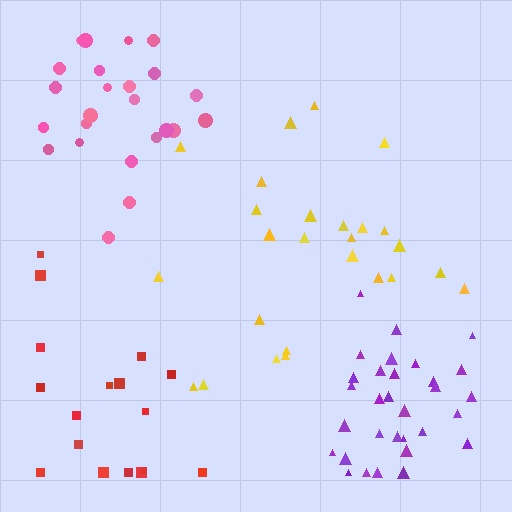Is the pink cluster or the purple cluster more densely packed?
Purple.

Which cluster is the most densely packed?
Purple.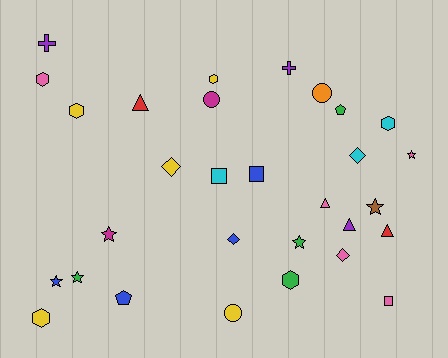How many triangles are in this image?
There are 4 triangles.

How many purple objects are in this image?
There are 3 purple objects.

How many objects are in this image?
There are 30 objects.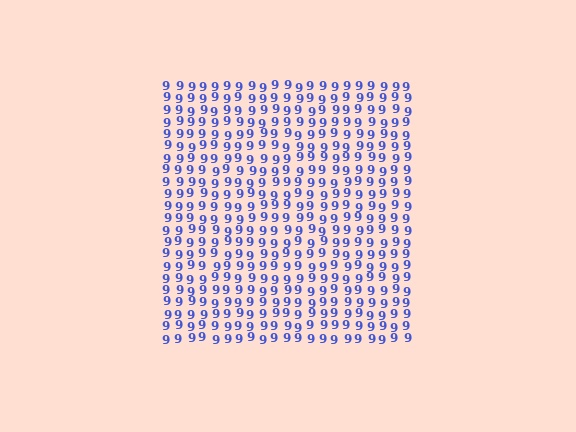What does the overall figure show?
The overall figure shows a square.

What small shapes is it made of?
It is made of small digit 9's.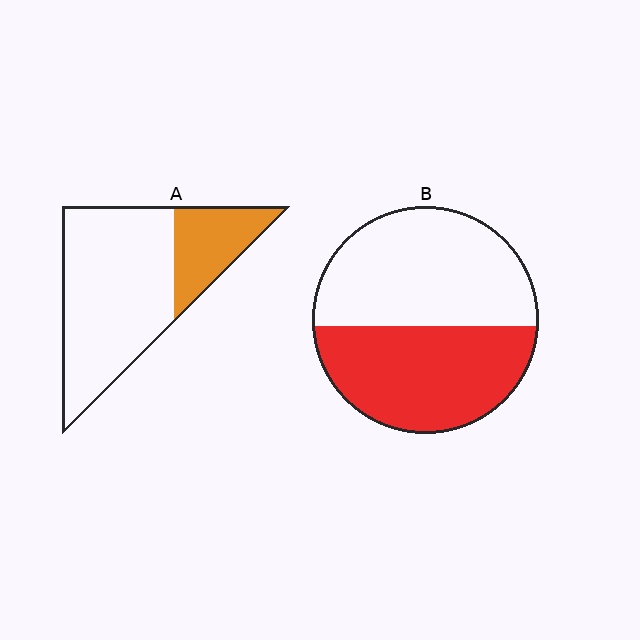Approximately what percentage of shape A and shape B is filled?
A is approximately 25% and B is approximately 45%.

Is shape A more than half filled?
No.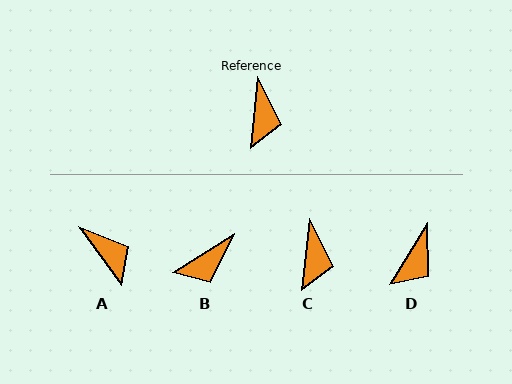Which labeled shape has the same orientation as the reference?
C.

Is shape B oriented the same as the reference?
No, it is off by about 52 degrees.